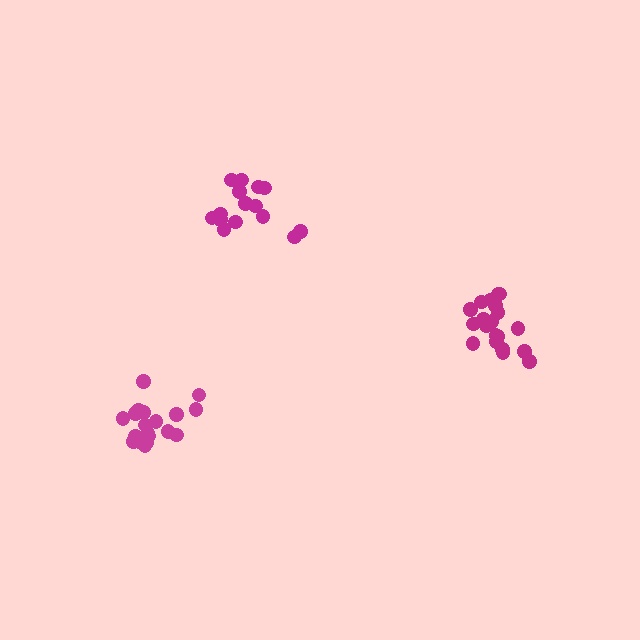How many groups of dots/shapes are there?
There are 3 groups.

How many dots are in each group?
Group 1: 19 dots, Group 2: 20 dots, Group 3: 15 dots (54 total).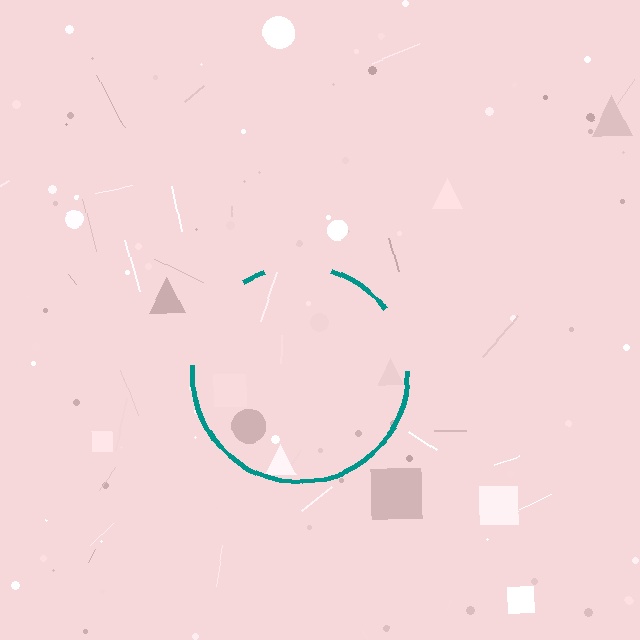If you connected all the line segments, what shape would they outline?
They would outline a circle.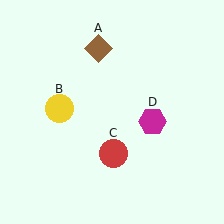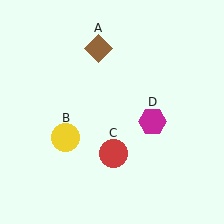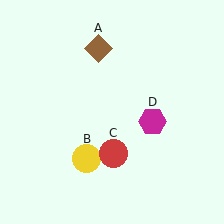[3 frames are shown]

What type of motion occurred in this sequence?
The yellow circle (object B) rotated counterclockwise around the center of the scene.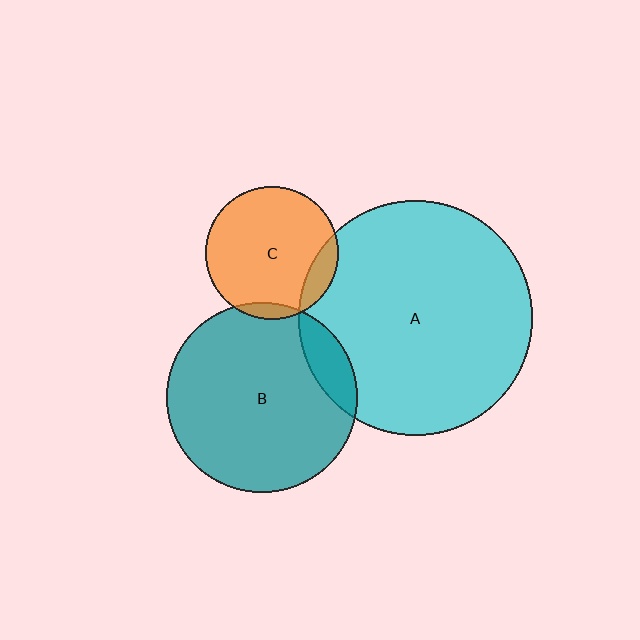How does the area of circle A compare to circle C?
Approximately 3.1 times.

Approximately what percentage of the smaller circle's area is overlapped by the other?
Approximately 10%.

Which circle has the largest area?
Circle A (cyan).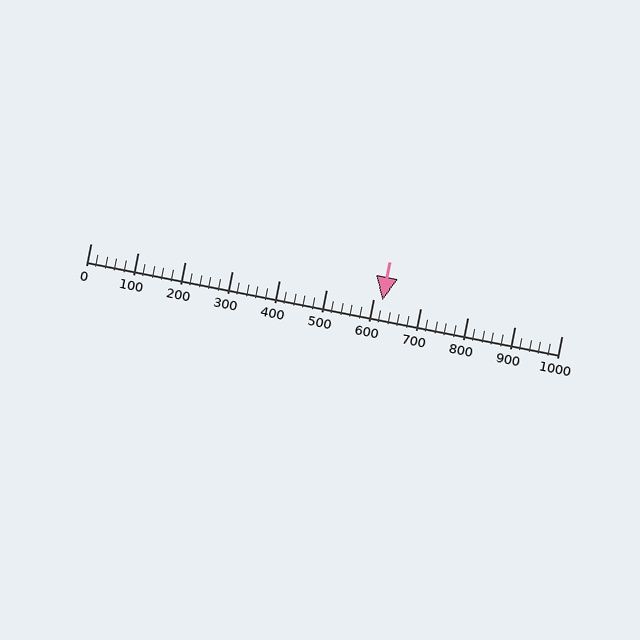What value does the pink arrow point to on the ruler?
The pink arrow points to approximately 620.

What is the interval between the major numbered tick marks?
The major tick marks are spaced 100 units apart.